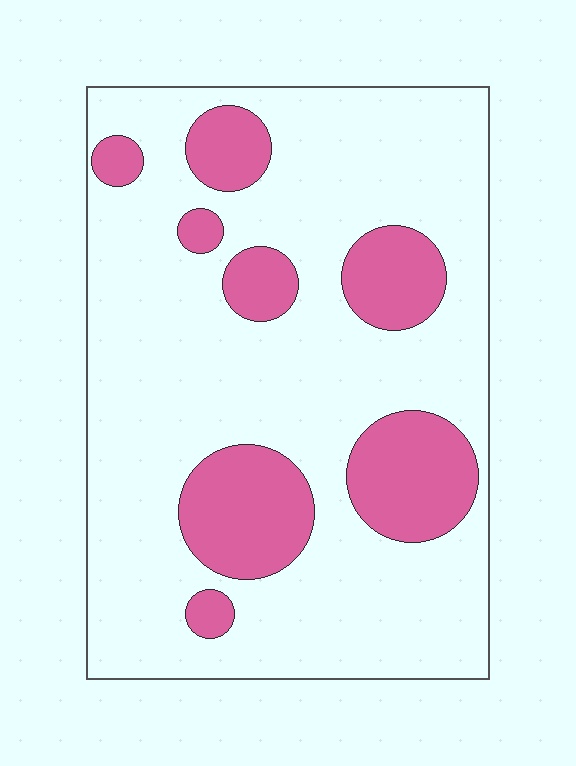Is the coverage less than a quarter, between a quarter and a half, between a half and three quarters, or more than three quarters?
Less than a quarter.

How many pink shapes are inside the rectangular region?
8.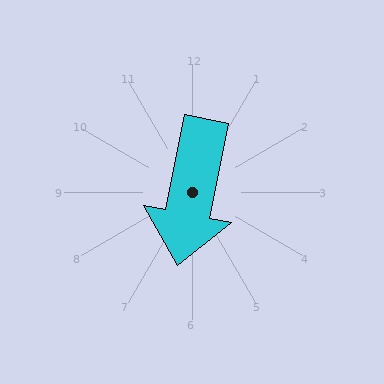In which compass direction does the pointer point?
South.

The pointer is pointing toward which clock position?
Roughly 6 o'clock.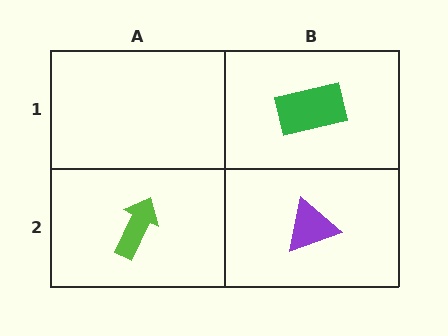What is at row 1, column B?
A green rectangle.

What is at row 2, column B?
A purple triangle.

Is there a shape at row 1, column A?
No, that cell is empty.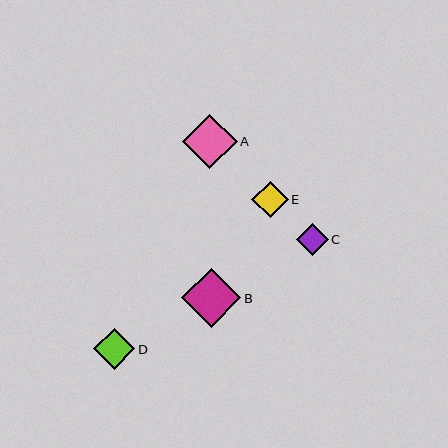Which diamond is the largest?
Diamond B is the largest with a size of approximately 59 pixels.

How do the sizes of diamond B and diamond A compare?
Diamond B and diamond A are approximately the same size.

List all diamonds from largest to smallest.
From largest to smallest: B, A, D, E, C.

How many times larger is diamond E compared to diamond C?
Diamond E is approximately 1.1 times the size of diamond C.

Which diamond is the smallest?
Diamond C is the smallest with a size of approximately 32 pixels.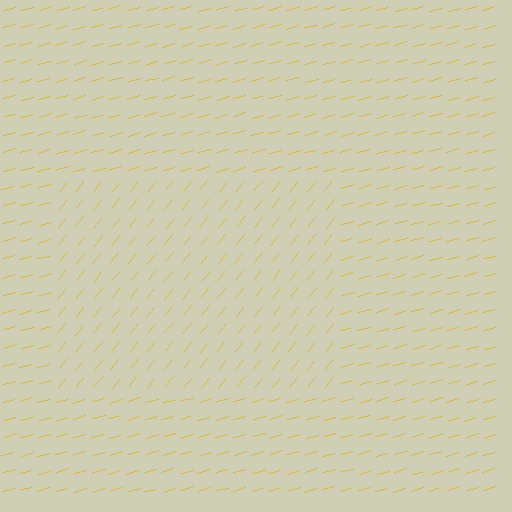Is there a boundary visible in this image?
Yes, there is a texture boundary formed by a change in line orientation.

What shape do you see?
I see a rectangle.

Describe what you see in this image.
The image is filled with small yellow line segments. A rectangle region in the image has lines oriented differently from the surrounding lines, creating a visible texture boundary.